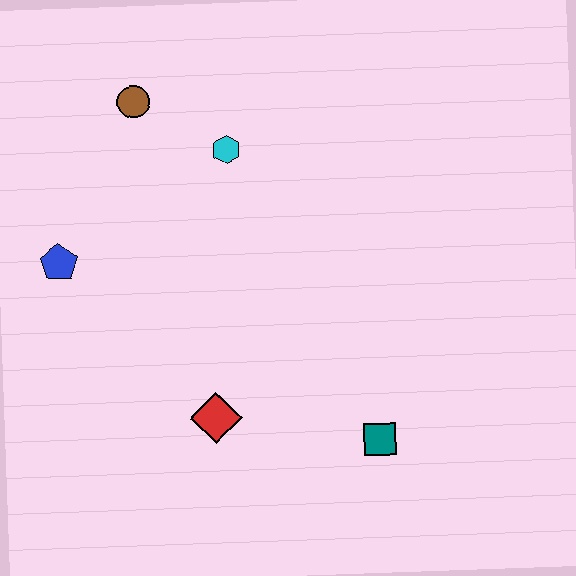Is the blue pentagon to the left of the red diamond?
Yes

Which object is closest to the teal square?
The red diamond is closest to the teal square.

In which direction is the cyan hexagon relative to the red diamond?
The cyan hexagon is above the red diamond.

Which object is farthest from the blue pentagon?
The teal square is farthest from the blue pentagon.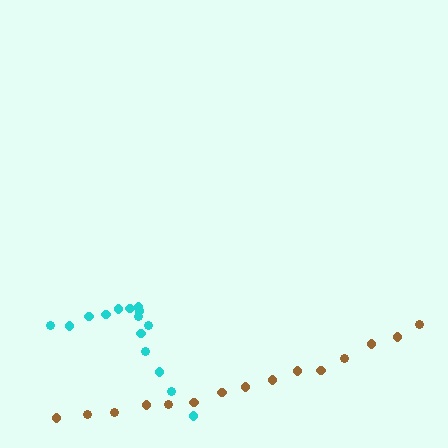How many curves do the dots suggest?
There are 2 distinct paths.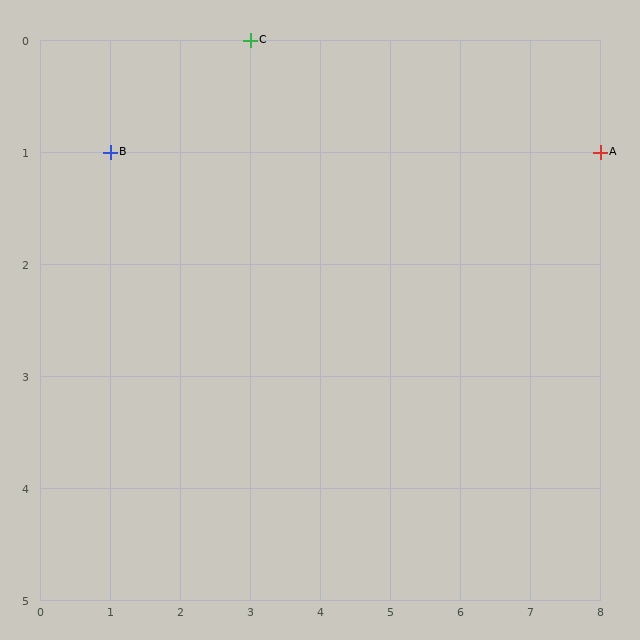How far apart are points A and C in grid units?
Points A and C are 5 columns and 1 row apart (about 5.1 grid units diagonally).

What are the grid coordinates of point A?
Point A is at grid coordinates (8, 1).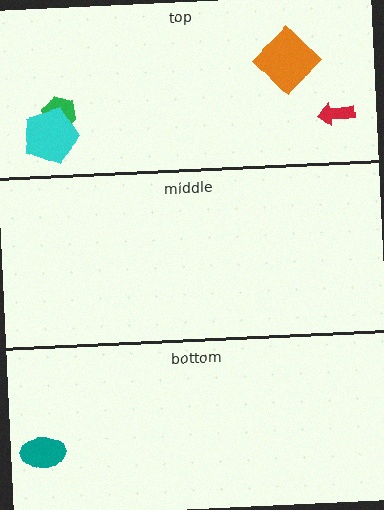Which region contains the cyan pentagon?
The top region.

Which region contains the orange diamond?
The top region.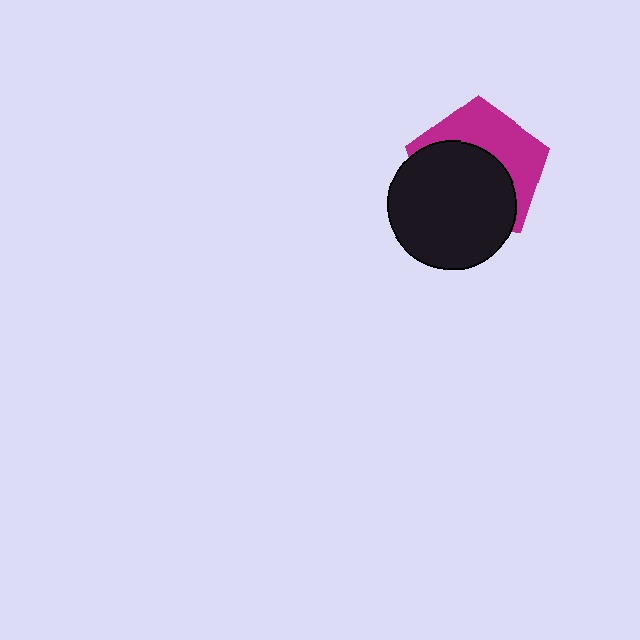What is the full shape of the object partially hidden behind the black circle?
The partially hidden object is a magenta pentagon.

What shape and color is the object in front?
The object in front is a black circle.